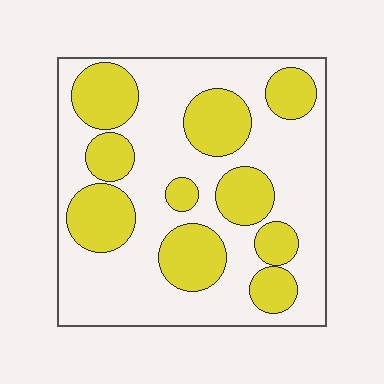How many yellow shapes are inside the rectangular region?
10.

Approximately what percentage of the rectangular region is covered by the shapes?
Approximately 35%.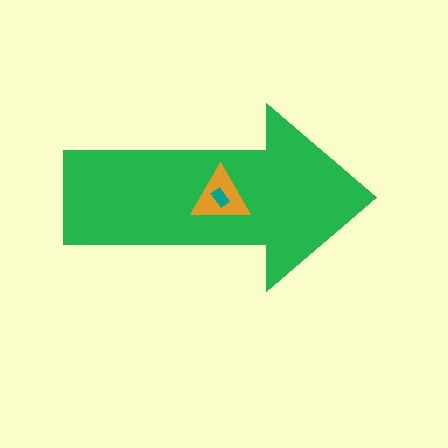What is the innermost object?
The teal rectangle.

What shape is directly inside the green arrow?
The orange triangle.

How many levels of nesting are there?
3.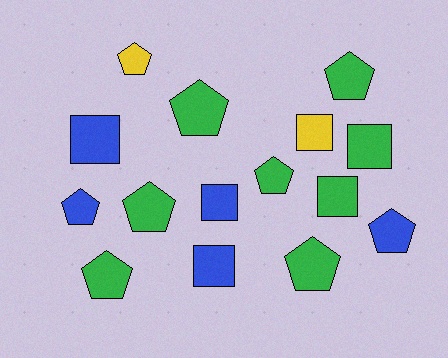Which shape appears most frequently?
Pentagon, with 9 objects.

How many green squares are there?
There are 2 green squares.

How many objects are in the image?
There are 15 objects.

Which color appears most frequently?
Green, with 8 objects.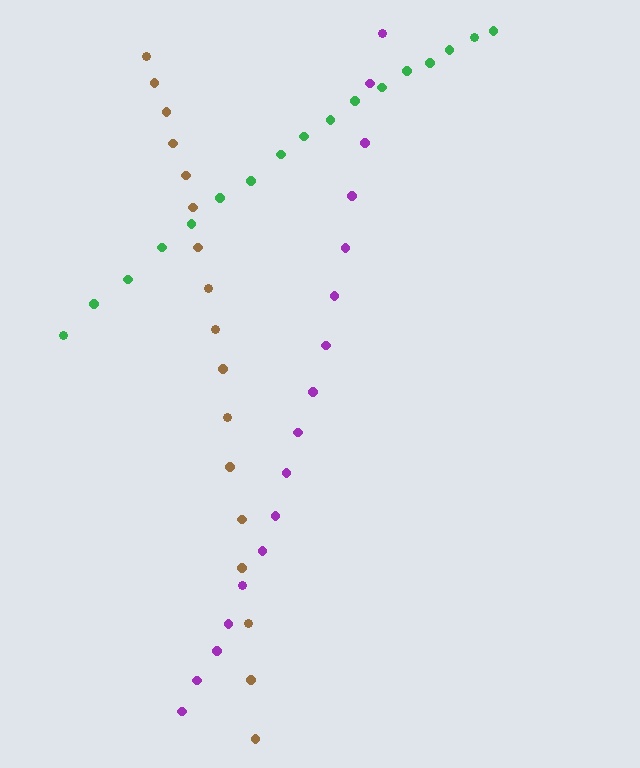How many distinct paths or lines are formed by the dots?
There are 3 distinct paths.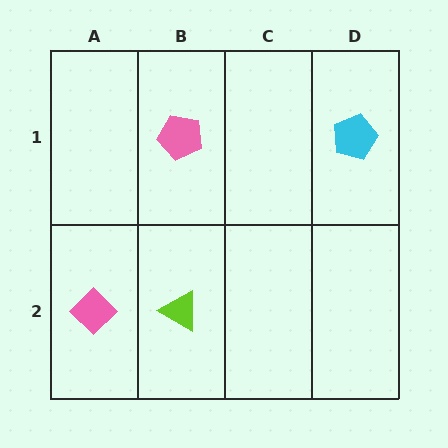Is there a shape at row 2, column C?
No, that cell is empty.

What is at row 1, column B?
A pink pentagon.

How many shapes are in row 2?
2 shapes.